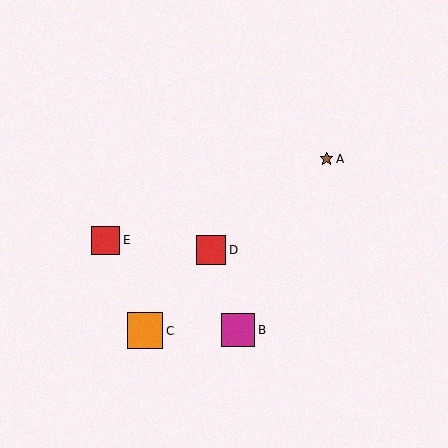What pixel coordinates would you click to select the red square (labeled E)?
Click at (106, 240) to select the red square E.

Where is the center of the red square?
The center of the red square is at (211, 250).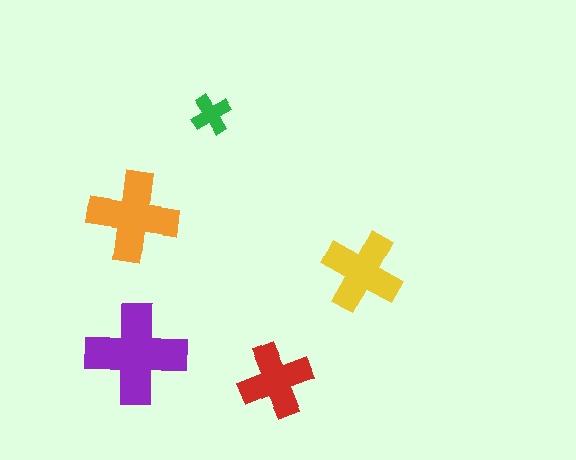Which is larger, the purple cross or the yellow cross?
The purple one.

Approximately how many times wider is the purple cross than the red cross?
About 1.5 times wider.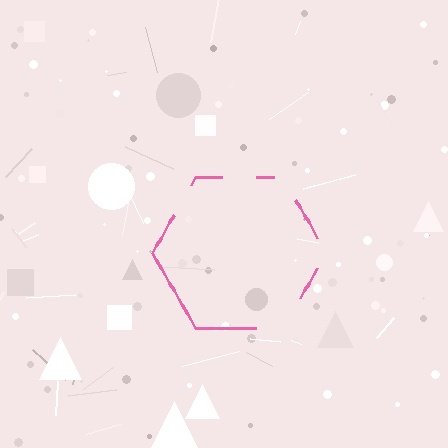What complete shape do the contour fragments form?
The contour fragments form a hexagon.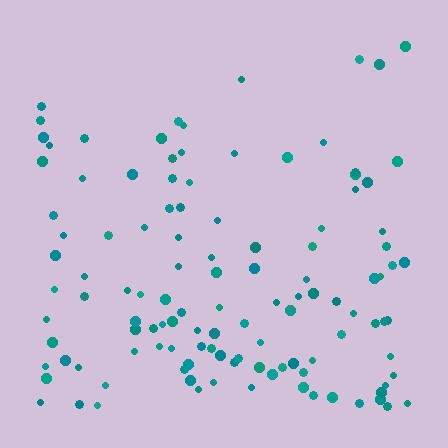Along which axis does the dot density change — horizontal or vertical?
Vertical.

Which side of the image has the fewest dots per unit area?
The top.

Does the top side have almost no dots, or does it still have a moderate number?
Still a moderate number, just noticeably fewer than the bottom.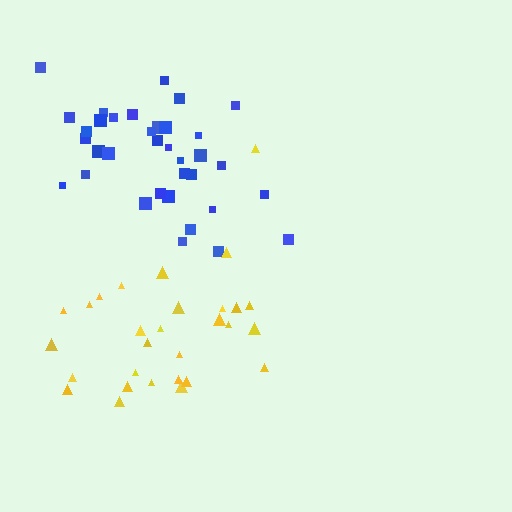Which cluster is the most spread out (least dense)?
Yellow.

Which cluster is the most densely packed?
Blue.